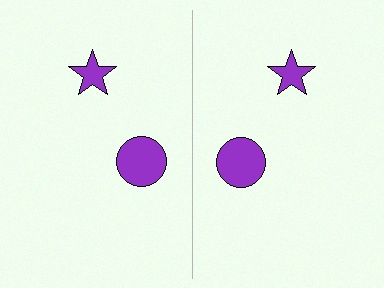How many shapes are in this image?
There are 4 shapes in this image.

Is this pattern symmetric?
Yes, this pattern has bilateral (reflection) symmetry.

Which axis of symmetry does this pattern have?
The pattern has a vertical axis of symmetry running through the center of the image.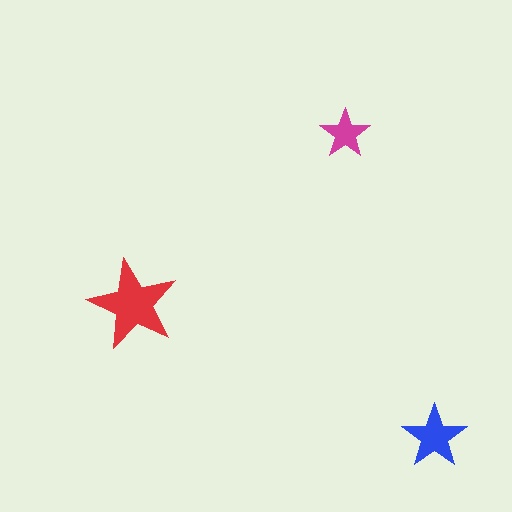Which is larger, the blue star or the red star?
The red one.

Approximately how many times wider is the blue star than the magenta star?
About 1.5 times wider.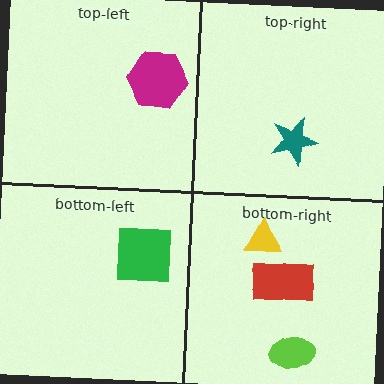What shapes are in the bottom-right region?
The yellow triangle, the red rectangle, the lime ellipse.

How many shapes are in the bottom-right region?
3.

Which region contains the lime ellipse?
The bottom-right region.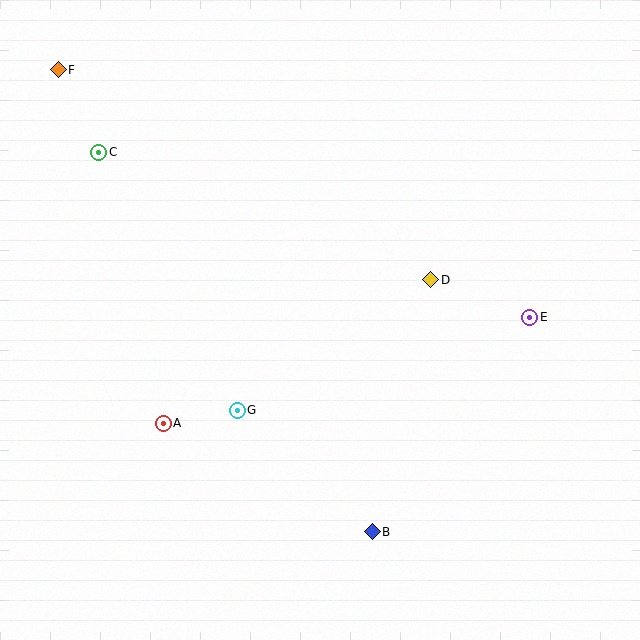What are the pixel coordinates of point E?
Point E is at (530, 317).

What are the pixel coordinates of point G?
Point G is at (237, 410).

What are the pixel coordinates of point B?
Point B is at (372, 532).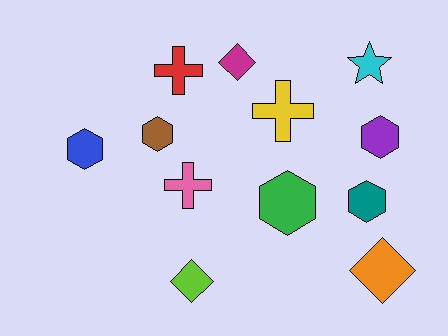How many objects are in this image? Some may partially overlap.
There are 12 objects.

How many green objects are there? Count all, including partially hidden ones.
There is 1 green object.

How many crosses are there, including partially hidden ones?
There are 3 crosses.